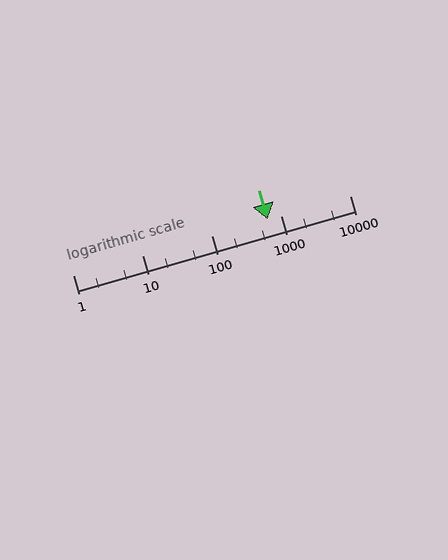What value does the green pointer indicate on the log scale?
The pointer indicates approximately 640.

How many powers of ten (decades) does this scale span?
The scale spans 4 decades, from 1 to 10000.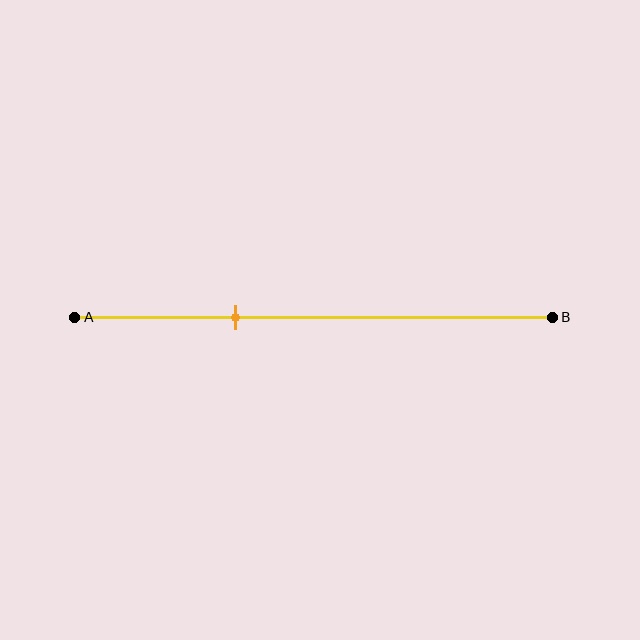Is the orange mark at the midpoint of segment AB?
No, the mark is at about 35% from A, not at the 50% midpoint.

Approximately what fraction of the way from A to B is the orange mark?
The orange mark is approximately 35% of the way from A to B.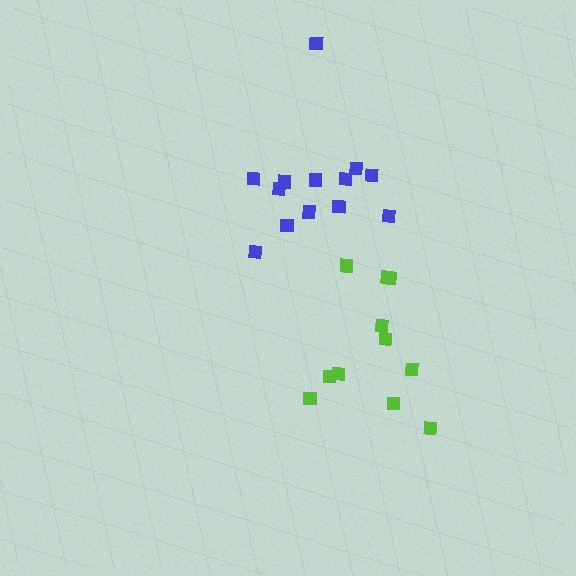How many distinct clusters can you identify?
There are 2 distinct clusters.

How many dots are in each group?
Group 1: 13 dots, Group 2: 11 dots (24 total).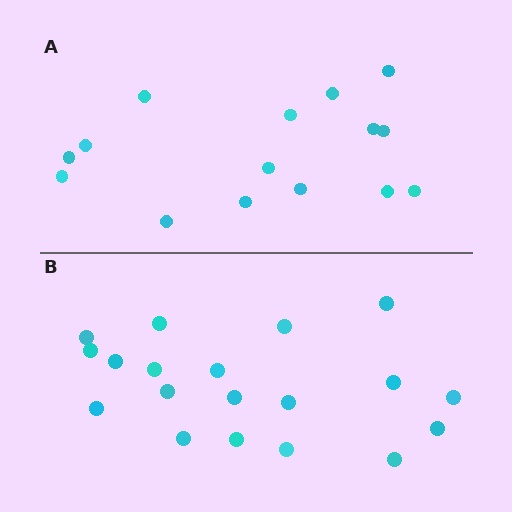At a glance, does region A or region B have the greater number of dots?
Region B (the bottom region) has more dots.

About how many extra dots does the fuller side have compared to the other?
Region B has about 4 more dots than region A.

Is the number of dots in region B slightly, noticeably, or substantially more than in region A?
Region B has noticeably more, but not dramatically so. The ratio is roughly 1.3 to 1.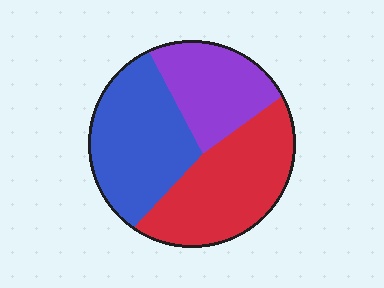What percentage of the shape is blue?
Blue covers roughly 35% of the shape.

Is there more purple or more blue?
Blue.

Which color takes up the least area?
Purple, at roughly 25%.